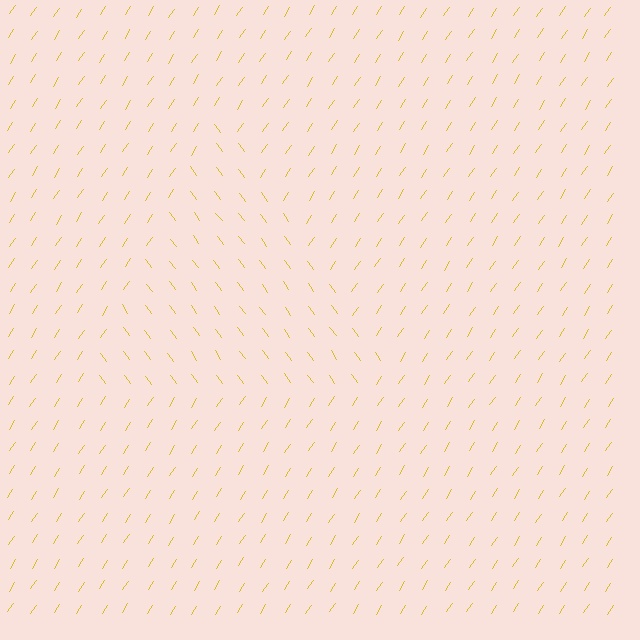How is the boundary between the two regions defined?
The boundary is defined purely by a change in line orientation (approximately 69 degrees difference). All lines are the same color and thickness.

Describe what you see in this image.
The image is filled with small yellow line segments. A triangle region in the image has lines oriented differently from the surrounding lines, creating a visible texture boundary.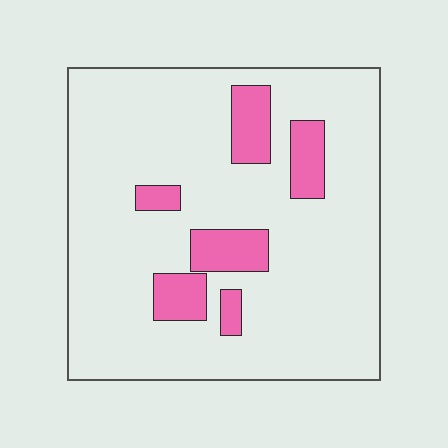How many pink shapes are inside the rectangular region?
6.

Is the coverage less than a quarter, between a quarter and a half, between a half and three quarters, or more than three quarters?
Less than a quarter.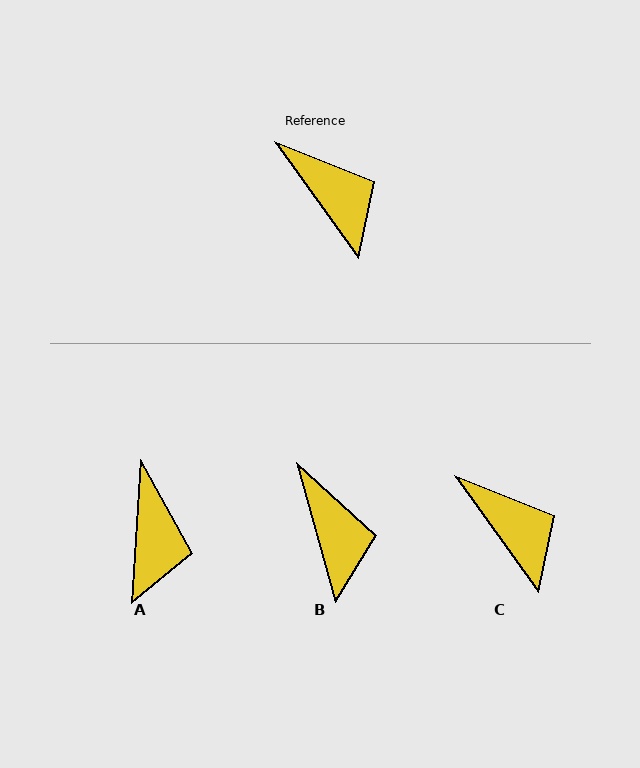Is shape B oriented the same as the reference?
No, it is off by about 20 degrees.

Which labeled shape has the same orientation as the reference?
C.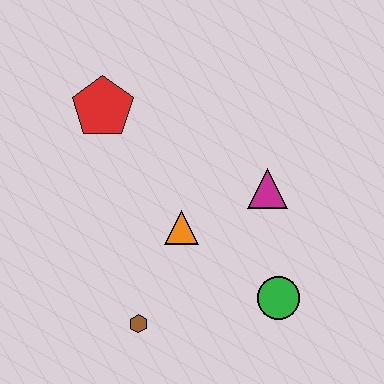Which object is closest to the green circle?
The magenta triangle is closest to the green circle.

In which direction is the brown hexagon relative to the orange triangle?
The brown hexagon is below the orange triangle.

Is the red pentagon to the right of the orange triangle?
No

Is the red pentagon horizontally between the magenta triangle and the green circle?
No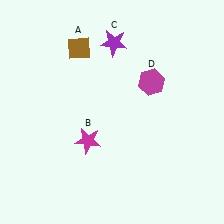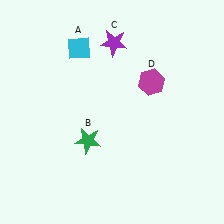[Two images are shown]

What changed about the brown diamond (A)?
In Image 1, A is brown. In Image 2, it changed to cyan.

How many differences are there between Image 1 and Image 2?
There are 2 differences between the two images.